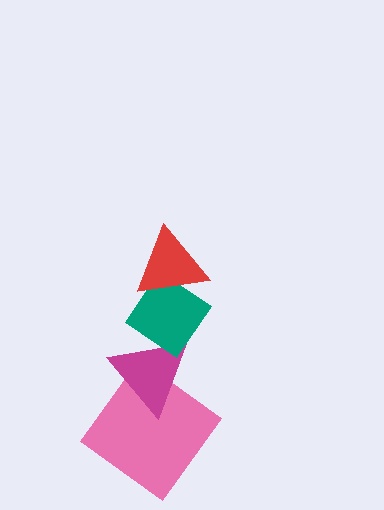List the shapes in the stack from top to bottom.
From top to bottom: the red triangle, the teal diamond, the magenta triangle, the pink diamond.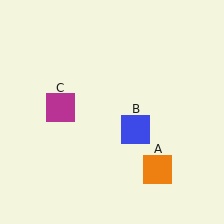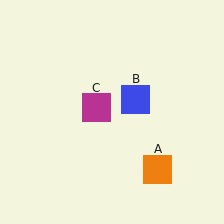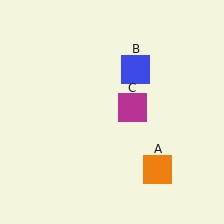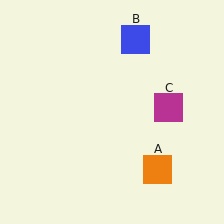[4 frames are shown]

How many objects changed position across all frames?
2 objects changed position: blue square (object B), magenta square (object C).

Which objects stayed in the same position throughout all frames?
Orange square (object A) remained stationary.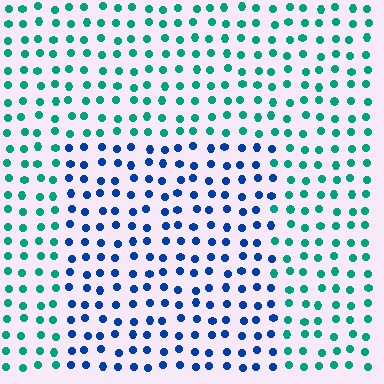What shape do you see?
I see a rectangle.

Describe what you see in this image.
The image is filled with small teal elements in a uniform arrangement. A rectangle-shaped region is visible where the elements are tinted to a slightly different hue, forming a subtle color boundary.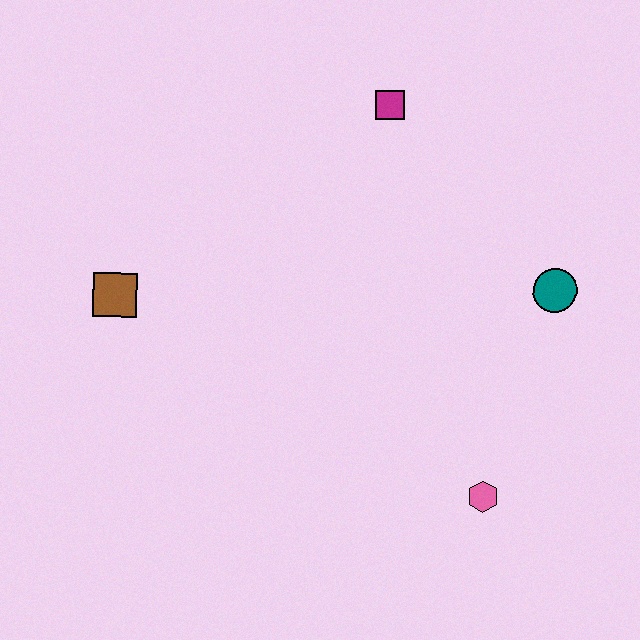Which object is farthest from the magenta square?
The pink hexagon is farthest from the magenta square.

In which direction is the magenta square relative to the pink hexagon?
The magenta square is above the pink hexagon.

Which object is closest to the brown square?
The magenta square is closest to the brown square.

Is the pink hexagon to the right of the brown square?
Yes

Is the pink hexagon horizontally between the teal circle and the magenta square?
Yes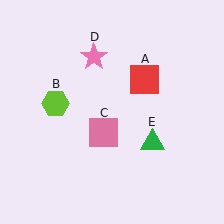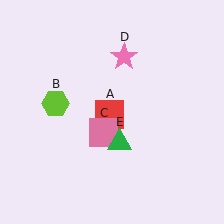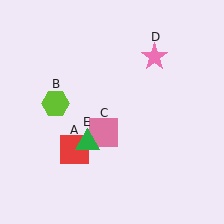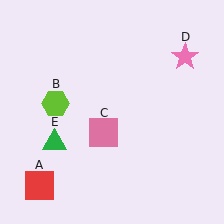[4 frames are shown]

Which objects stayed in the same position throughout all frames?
Lime hexagon (object B) and pink square (object C) remained stationary.